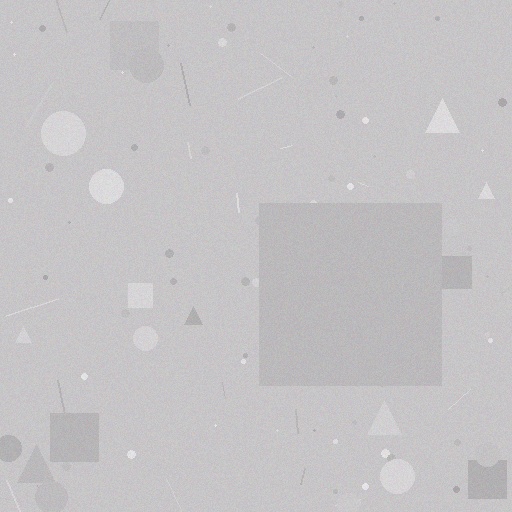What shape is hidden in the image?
A square is hidden in the image.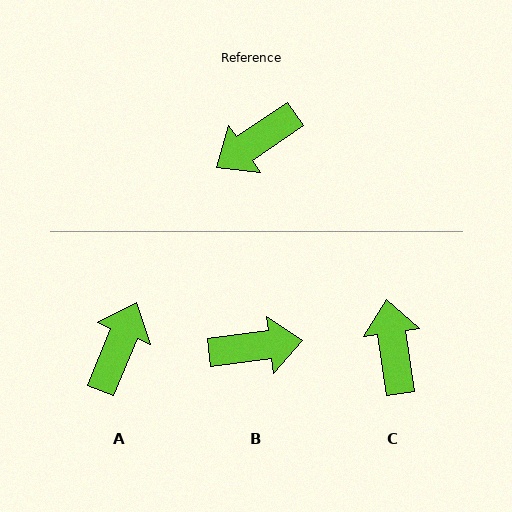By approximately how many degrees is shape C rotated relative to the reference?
Approximately 116 degrees clockwise.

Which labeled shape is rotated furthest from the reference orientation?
B, about 153 degrees away.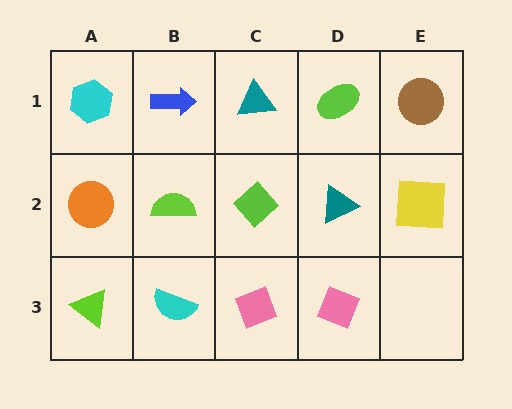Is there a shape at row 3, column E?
No, that cell is empty.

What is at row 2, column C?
A lime diamond.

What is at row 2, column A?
An orange circle.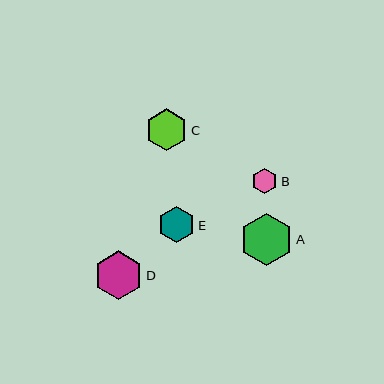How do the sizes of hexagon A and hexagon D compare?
Hexagon A and hexagon D are approximately the same size.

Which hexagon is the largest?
Hexagon A is the largest with a size of approximately 53 pixels.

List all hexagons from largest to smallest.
From largest to smallest: A, D, C, E, B.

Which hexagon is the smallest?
Hexagon B is the smallest with a size of approximately 25 pixels.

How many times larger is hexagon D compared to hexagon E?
Hexagon D is approximately 1.3 times the size of hexagon E.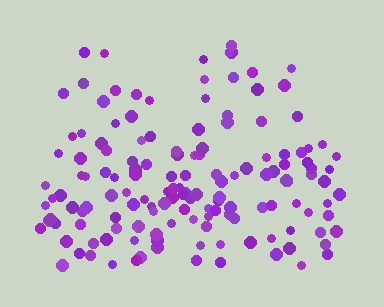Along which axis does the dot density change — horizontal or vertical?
Vertical.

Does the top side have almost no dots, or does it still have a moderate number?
Still a moderate number, just noticeably fewer than the bottom.